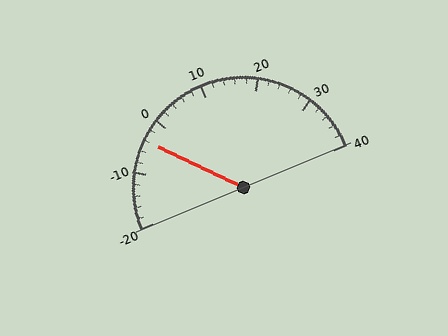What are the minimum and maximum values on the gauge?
The gauge ranges from -20 to 40.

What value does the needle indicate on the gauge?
The needle indicates approximately -4.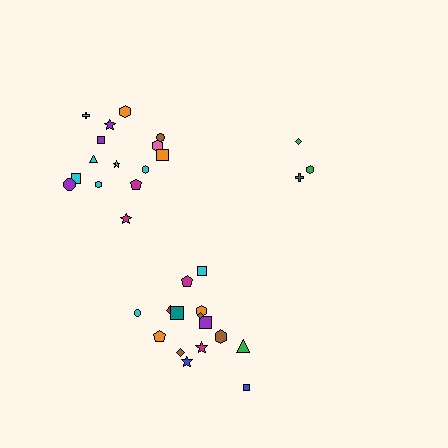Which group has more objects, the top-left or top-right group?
The top-left group.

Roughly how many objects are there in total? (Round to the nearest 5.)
Roughly 35 objects in total.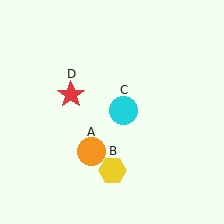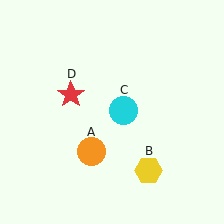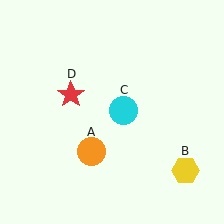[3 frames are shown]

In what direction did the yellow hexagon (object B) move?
The yellow hexagon (object B) moved right.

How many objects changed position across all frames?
1 object changed position: yellow hexagon (object B).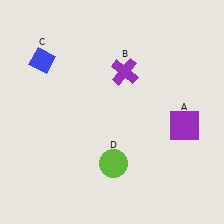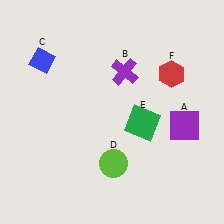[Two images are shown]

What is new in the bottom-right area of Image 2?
A green square (E) was added in the bottom-right area of Image 2.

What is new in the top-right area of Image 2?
A red hexagon (F) was added in the top-right area of Image 2.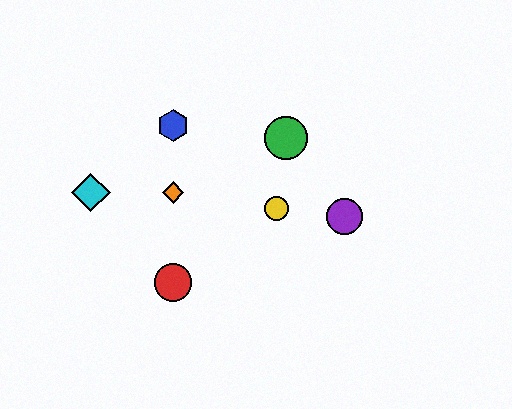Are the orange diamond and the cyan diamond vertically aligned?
No, the orange diamond is at x≈173 and the cyan diamond is at x≈91.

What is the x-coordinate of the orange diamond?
The orange diamond is at x≈173.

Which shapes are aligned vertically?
The red circle, the blue hexagon, the orange diamond are aligned vertically.